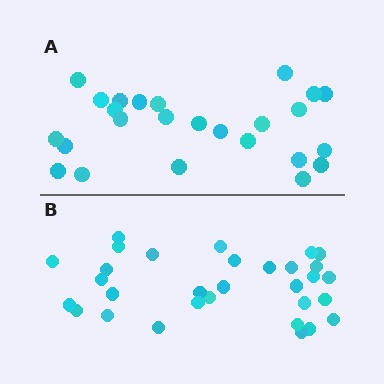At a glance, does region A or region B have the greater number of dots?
Region B (the bottom region) has more dots.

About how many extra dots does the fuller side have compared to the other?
Region B has about 6 more dots than region A.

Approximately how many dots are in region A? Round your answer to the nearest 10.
About 20 dots. (The exact count is 25, which rounds to 20.)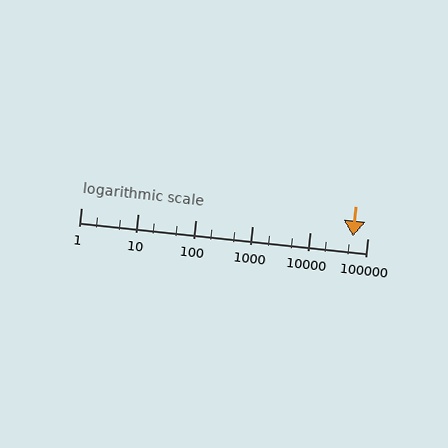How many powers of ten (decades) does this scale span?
The scale spans 5 decades, from 1 to 100000.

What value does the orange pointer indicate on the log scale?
The pointer indicates approximately 56000.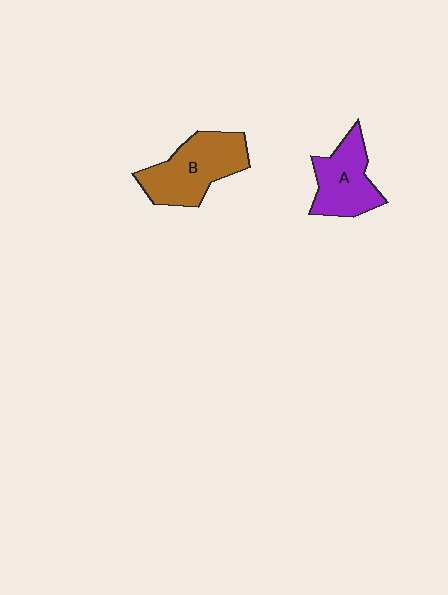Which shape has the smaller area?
Shape A (purple).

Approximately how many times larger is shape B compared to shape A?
Approximately 1.3 times.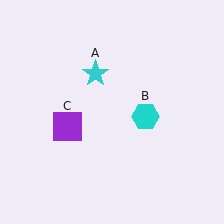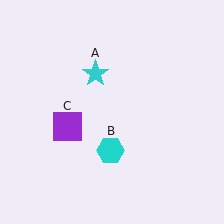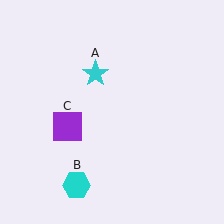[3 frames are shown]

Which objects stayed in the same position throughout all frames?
Cyan star (object A) and purple square (object C) remained stationary.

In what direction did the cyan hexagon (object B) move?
The cyan hexagon (object B) moved down and to the left.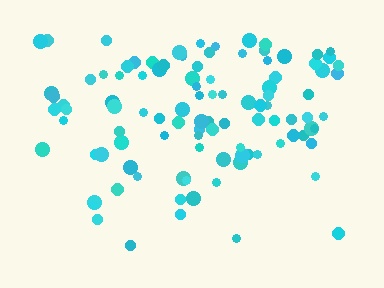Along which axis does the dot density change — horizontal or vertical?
Vertical.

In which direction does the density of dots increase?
From bottom to top, with the top side densest.